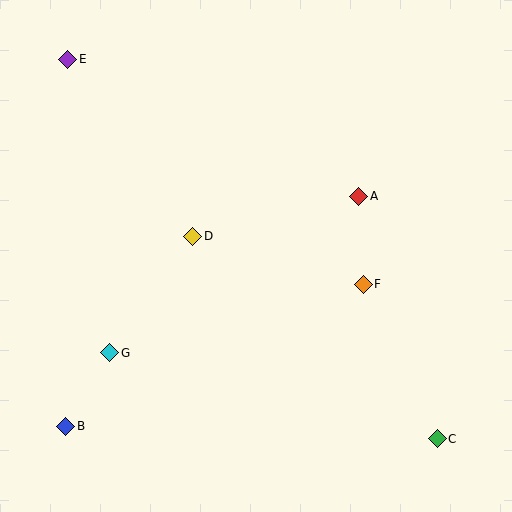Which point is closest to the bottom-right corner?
Point C is closest to the bottom-right corner.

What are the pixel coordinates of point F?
Point F is at (363, 284).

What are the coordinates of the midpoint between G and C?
The midpoint between G and C is at (273, 396).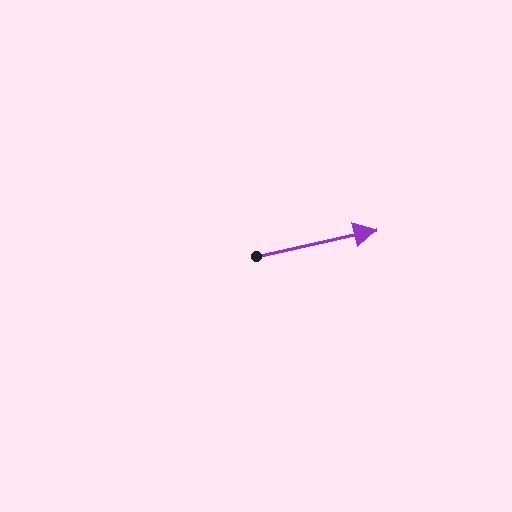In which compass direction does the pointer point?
East.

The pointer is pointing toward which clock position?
Roughly 3 o'clock.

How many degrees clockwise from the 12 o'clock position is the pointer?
Approximately 77 degrees.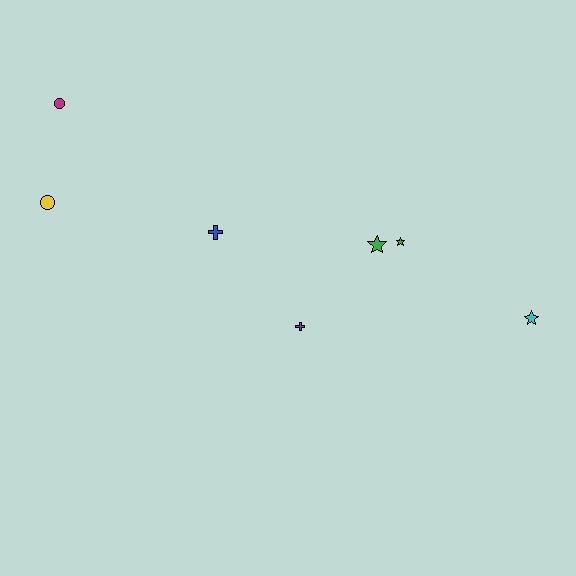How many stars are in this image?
There are 3 stars.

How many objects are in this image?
There are 7 objects.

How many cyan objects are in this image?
There is 1 cyan object.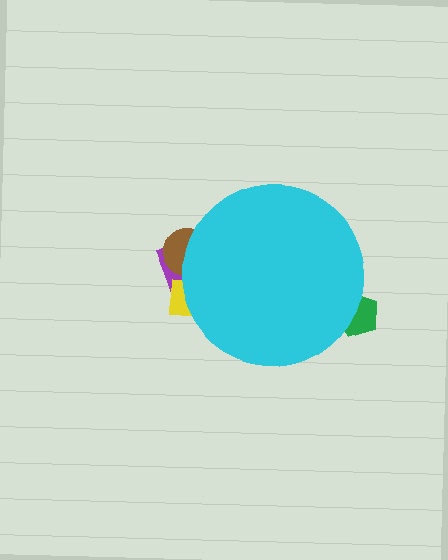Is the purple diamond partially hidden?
Yes, the purple diamond is partially hidden behind the cyan circle.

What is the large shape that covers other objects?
A cyan circle.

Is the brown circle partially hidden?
Yes, the brown circle is partially hidden behind the cyan circle.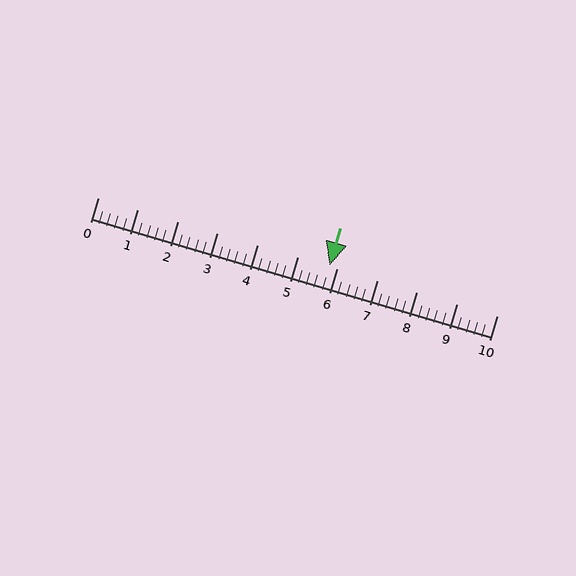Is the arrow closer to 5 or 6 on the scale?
The arrow is closer to 6.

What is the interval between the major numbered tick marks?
The major tick marks are spaced 1 units apart.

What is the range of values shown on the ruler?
The ruler shows values from 0 to 10.